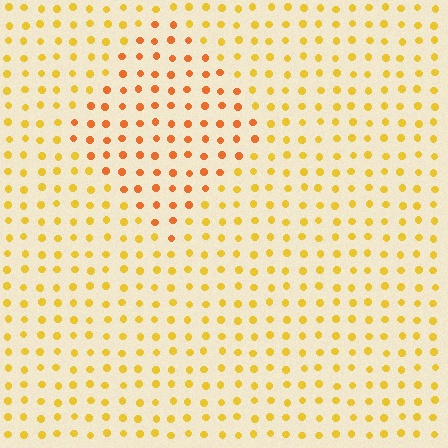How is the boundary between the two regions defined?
The boundary is defined purely by a slight shift in hue (about 28 degrees). Spacing, size, and orientation are identical on both sides.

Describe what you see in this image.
The image is filled with small yellow elements in a uniform arrangement. A diamond-shaped region is visible where the elements are tinted to a slightly different hue, forming a subtle color boundary.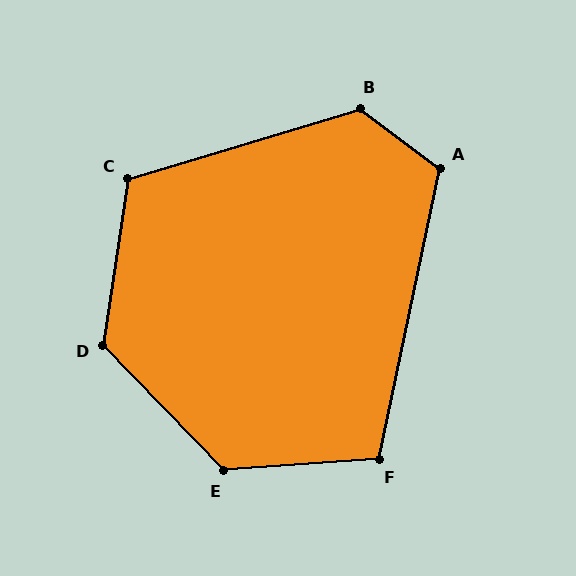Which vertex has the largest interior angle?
E, at approximately 130 degrees.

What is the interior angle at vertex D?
Approximately 128 degrees (obtuse).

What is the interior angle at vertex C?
Approximately 115 degrees (obtuse).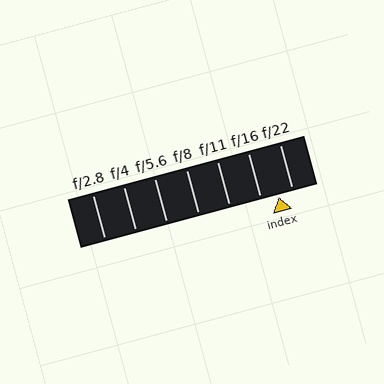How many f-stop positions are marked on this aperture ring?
There are 7 f-stop positions marked.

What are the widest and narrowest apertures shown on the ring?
The widest aperture shown is f/2.8 and the narrowest is f/22.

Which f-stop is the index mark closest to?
The index mark is closest to f/22.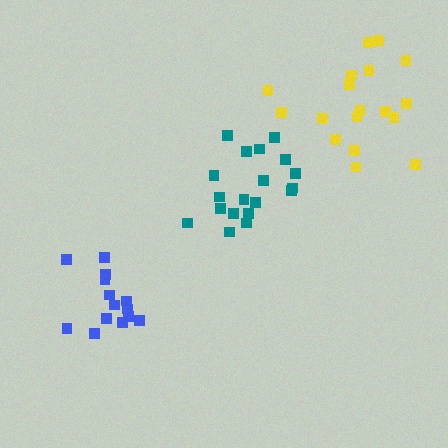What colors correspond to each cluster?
The clusters are colored: yellow, blue, teal.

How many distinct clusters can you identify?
There are 3 distinct clusters.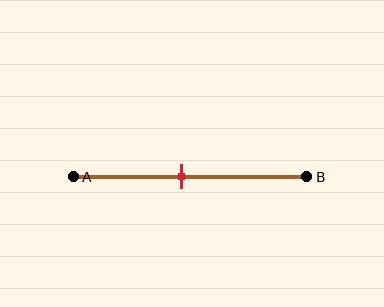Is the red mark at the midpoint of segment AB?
No, the mark is at about 45% from A, not at the 50% midpoint.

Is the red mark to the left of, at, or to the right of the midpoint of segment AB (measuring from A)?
The red mark is to the left of the midpoint of segment AB.